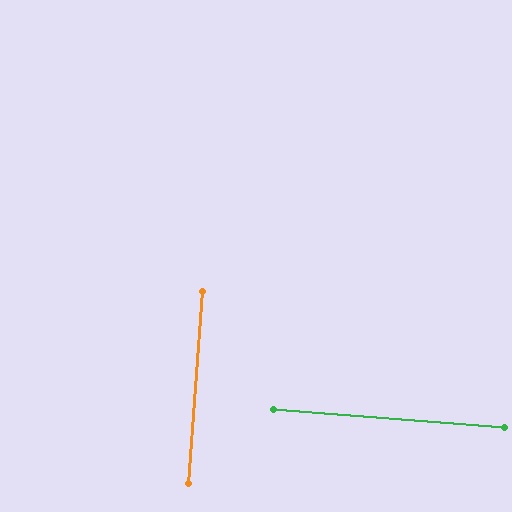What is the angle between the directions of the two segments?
Approximately 90 degrees.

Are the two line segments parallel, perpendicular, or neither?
Perpendicular — they meet at approximately 90°.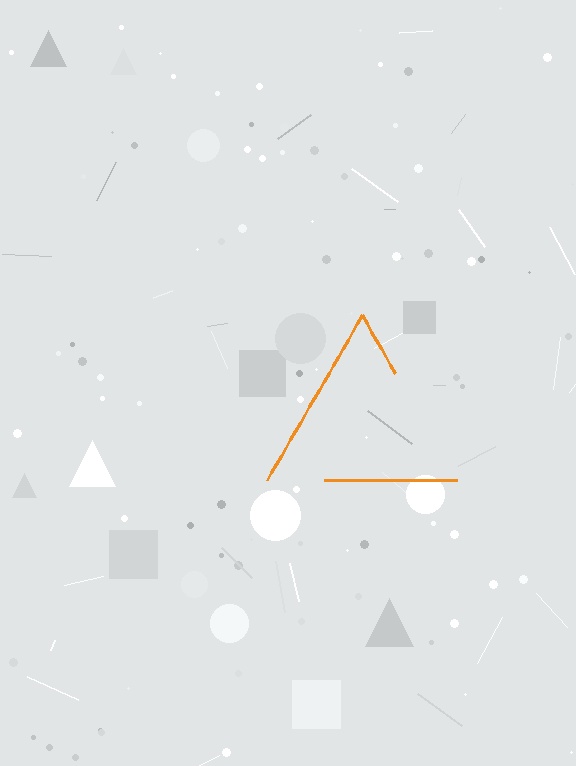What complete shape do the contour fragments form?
The contour fragments form a triangle.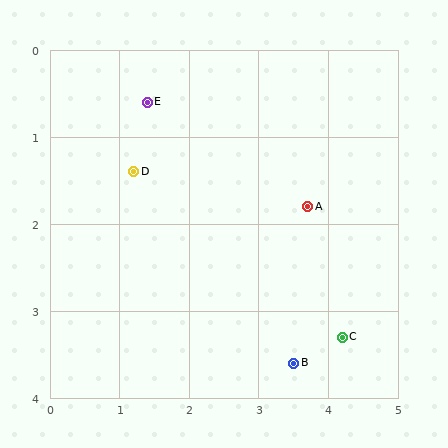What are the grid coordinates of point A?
Point A is at approximately (3.7, 1.8).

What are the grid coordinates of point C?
Point C is at approximately (4.2, 3.3).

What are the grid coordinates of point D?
Point D is at approximately (1.2, 1.4).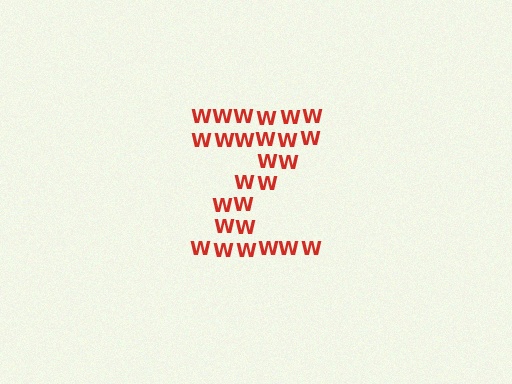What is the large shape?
The large shape is the letter Z.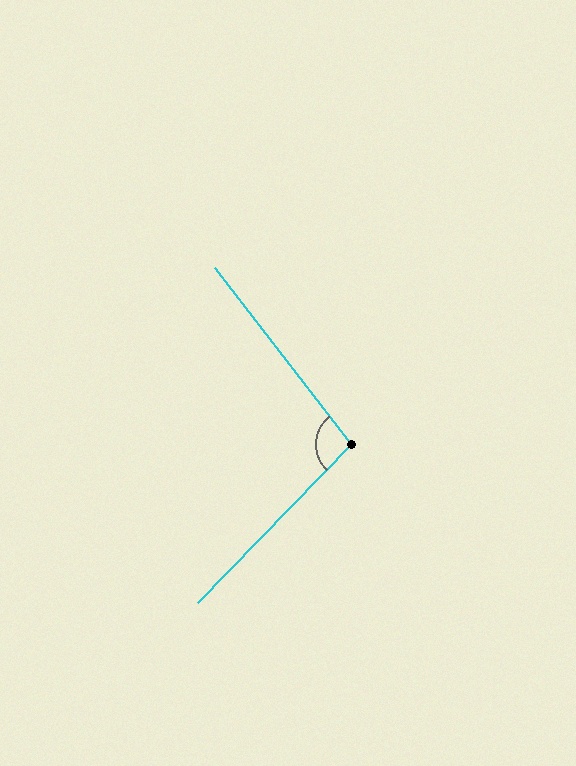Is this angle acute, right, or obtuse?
It is obtuse.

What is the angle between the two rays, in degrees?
Approximately 98 degrees.